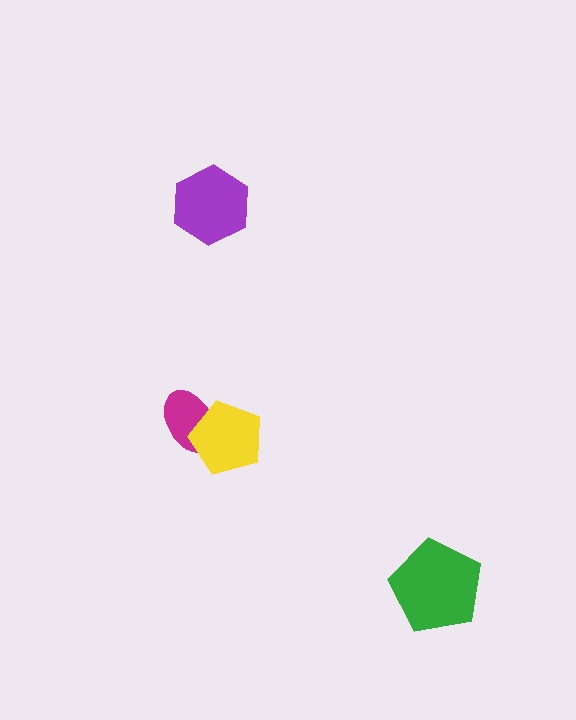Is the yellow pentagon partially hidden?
No, no other shape covers it.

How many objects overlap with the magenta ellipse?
1 object overlaps with the magenta ellipse.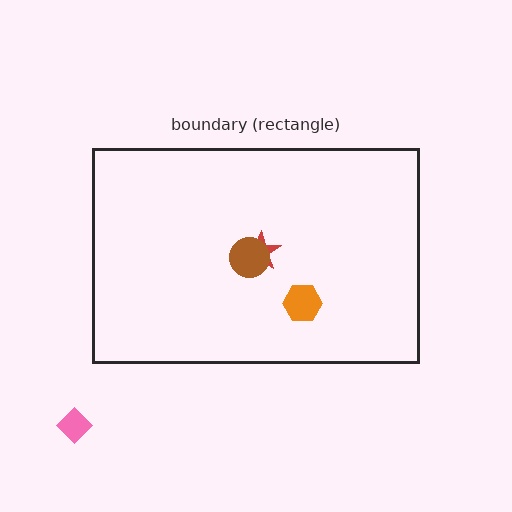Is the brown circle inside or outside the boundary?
Inside.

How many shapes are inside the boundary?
3 inside, 1 outside.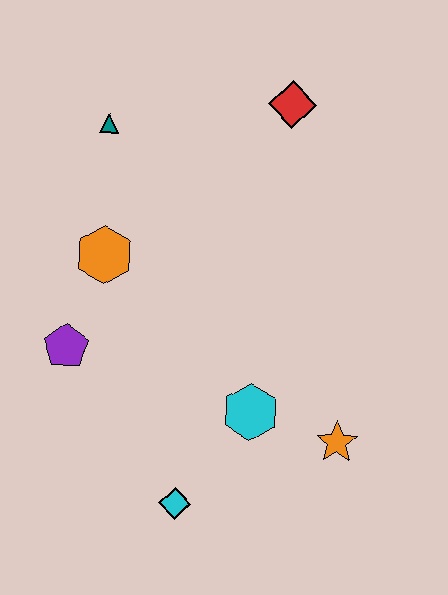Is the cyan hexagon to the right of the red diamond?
No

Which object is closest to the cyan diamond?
The cyan hexagon is closest to the cyan diamond.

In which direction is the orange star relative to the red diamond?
The orange star is below the red diamond.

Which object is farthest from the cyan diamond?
The red diamond is farthest from the cyan diamond.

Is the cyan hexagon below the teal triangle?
Yes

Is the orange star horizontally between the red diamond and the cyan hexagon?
No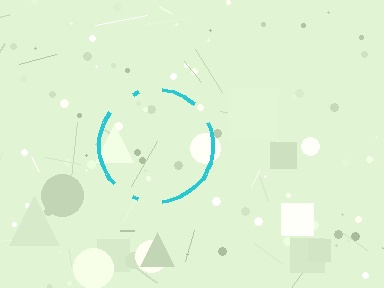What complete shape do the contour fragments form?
The contour fragments form a circle.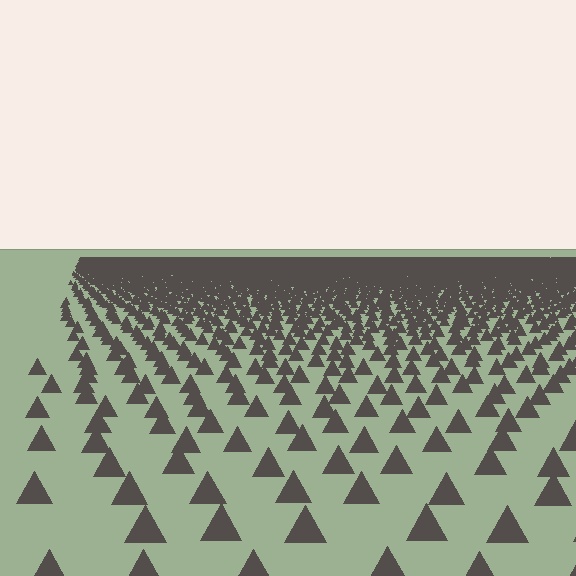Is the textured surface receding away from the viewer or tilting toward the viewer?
The surface is receding away from the viewer. Texture elements get smaller and denser toward the top.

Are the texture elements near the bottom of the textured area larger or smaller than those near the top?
Larger. Near the bottom, elements are closer to the viewer and appear at a bigger on-screen size.